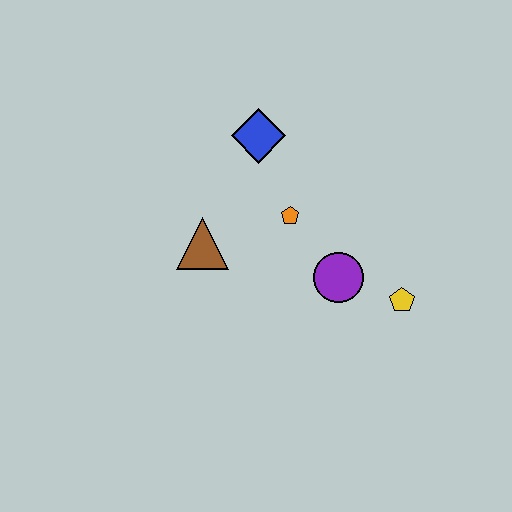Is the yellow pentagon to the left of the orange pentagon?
No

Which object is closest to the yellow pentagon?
The purple circle is closest to the yellow pentagon.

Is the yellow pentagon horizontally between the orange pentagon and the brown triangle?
No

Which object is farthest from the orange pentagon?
The yellow pentagon is farthest from the orange pentagon.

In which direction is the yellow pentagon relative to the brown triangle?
The yellow pentagon is to the right of the brown triangle.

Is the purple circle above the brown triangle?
No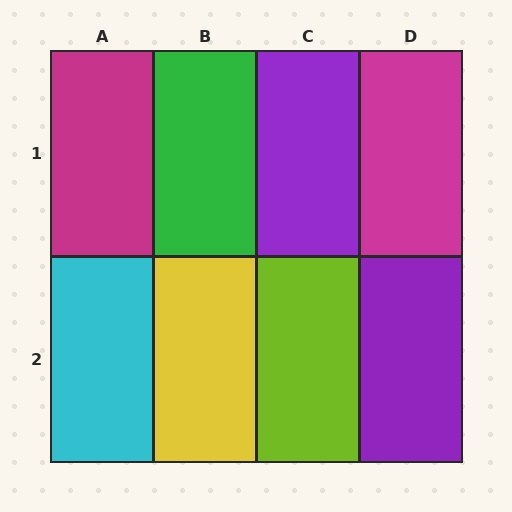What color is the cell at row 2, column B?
Yellow.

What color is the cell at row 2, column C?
Lime.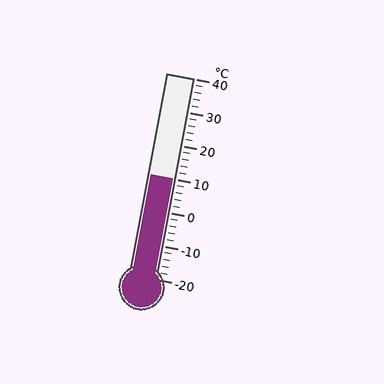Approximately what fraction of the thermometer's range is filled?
The thermometer is filled to approximately 50% of its range.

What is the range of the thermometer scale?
The thermometer scale ranges from -20°C to 40°C.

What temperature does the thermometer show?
The thermometer shows approximately 10°C.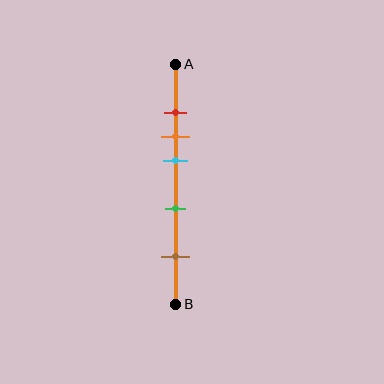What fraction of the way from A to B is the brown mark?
The brown mark is approximately 80% (0.8) of the way from A to B.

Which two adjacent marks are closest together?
The red and orange marks are the closest adjacent pair.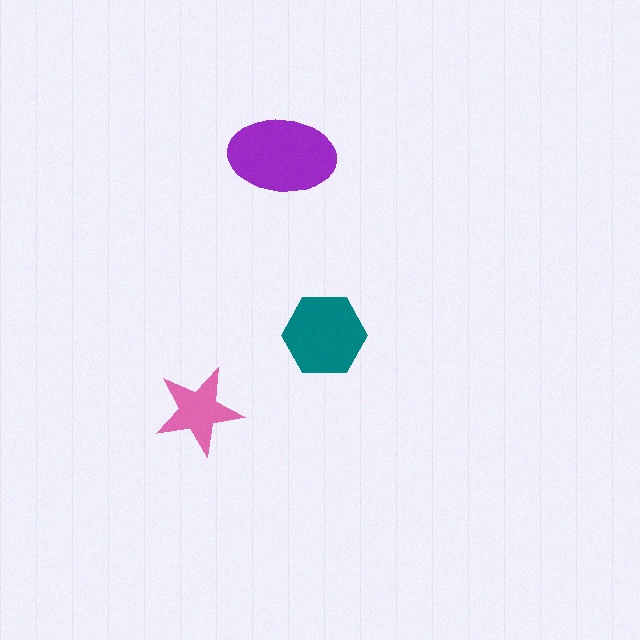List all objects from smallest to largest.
The pink star, the teal hexagon, the purple ellipse.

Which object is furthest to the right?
The teal hexagon is rightmost.